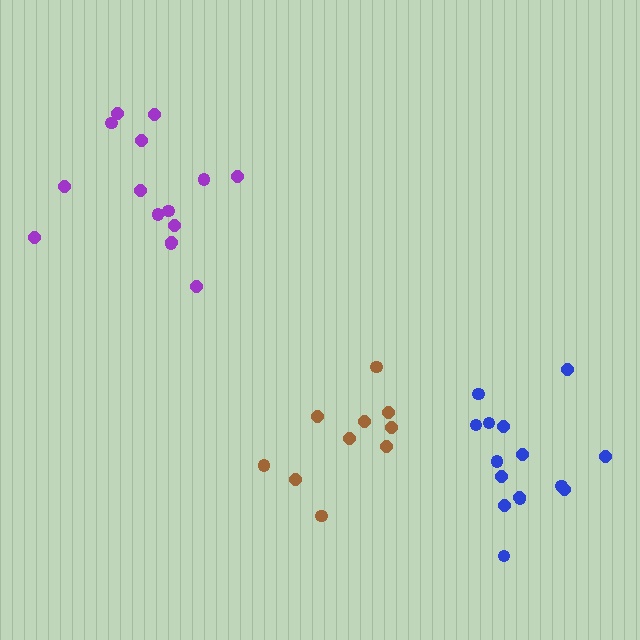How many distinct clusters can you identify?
There are 3 distinct clusters.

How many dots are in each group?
Group 1: 15 dots, Group 2: 15 dots, Group 3: 10 dots (40 total).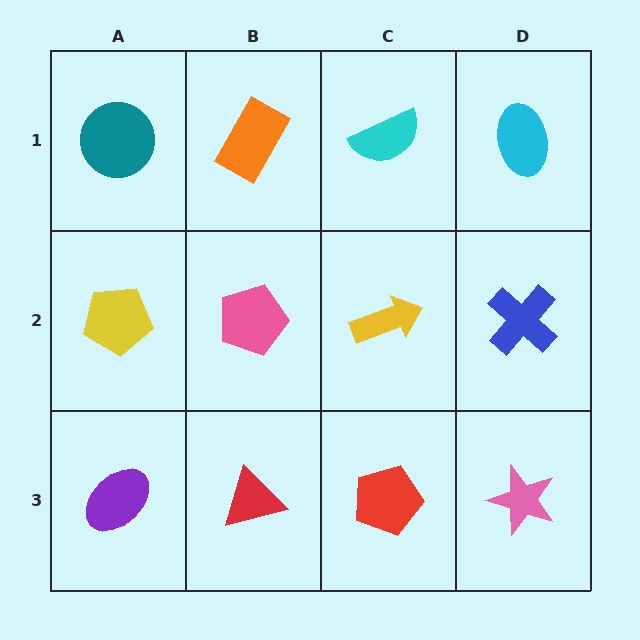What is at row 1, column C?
A cyan semicircle.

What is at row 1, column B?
An orange rectangle.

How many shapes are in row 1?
4 shapes.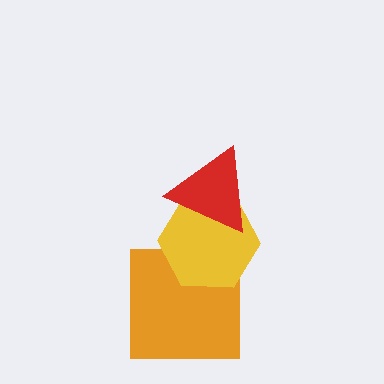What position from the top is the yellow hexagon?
The yellow hexagon is 2nd from the top.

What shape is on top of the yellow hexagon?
The red triangle is on top of the yellow hexagon.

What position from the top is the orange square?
The orange square is 3rd from the top.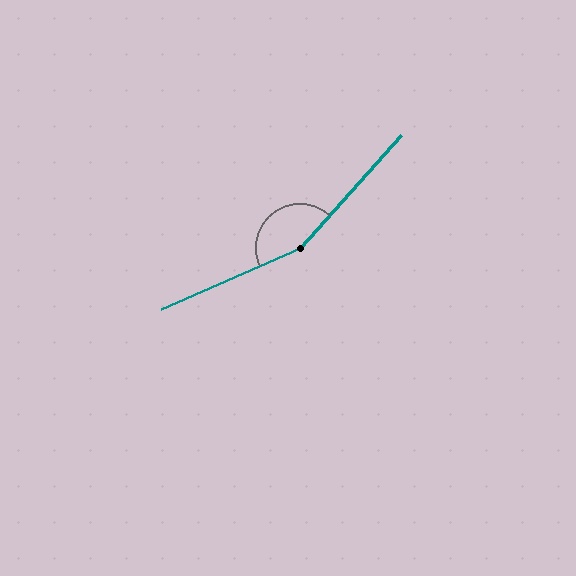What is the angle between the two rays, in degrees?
Approximately 156 degrees.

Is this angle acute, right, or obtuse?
It is obtuse.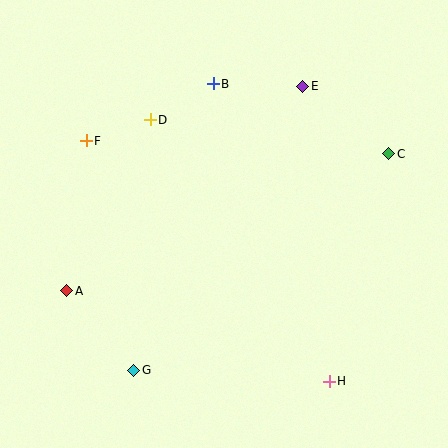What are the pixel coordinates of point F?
Point F is at (86, 141).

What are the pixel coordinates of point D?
Point D is at (150, 120).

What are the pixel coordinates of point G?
Point G is at (134, 370).